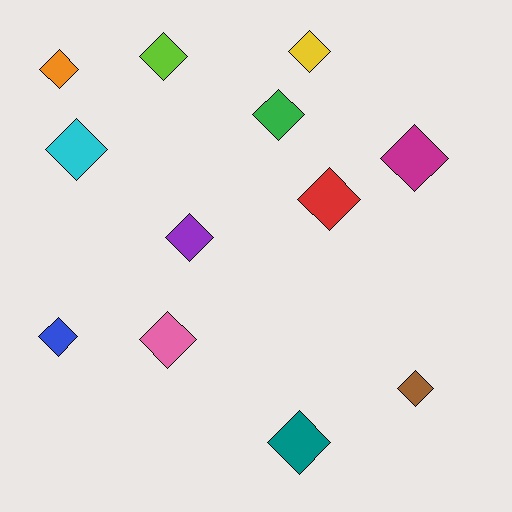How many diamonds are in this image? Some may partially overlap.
There are 12 diamonds.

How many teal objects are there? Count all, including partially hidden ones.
There is 1 teal object.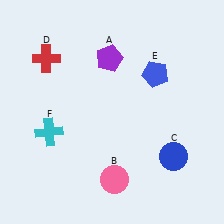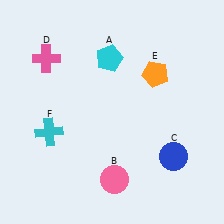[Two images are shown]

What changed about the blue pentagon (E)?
In Image 1, E is blue. In Image 2, it changed to orange.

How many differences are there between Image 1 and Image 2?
There are 3 differences between the two images.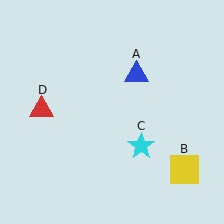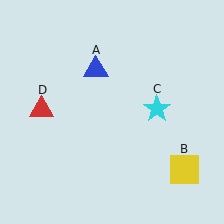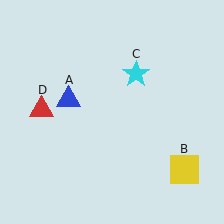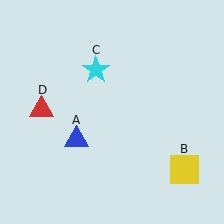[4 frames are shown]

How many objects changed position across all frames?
2 objects changed position: blue triangle (object A), cyan star (object C).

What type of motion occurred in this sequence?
The blue triangle (object A), cyan star (object C) rotated counterclockwise around the center of the scene.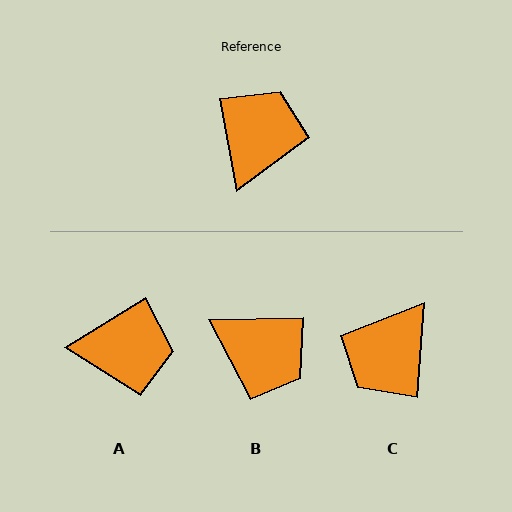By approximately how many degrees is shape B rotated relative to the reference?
Approximately 99 degrees clockwise.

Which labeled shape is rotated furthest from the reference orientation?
C, about 165 degrees away.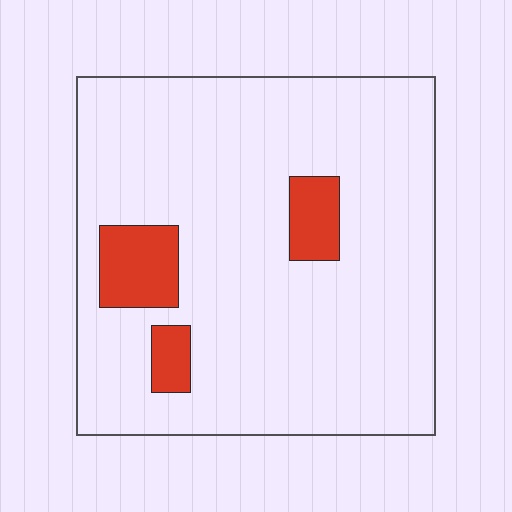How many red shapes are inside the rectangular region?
3.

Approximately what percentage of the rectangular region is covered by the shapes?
Approximately 10%.